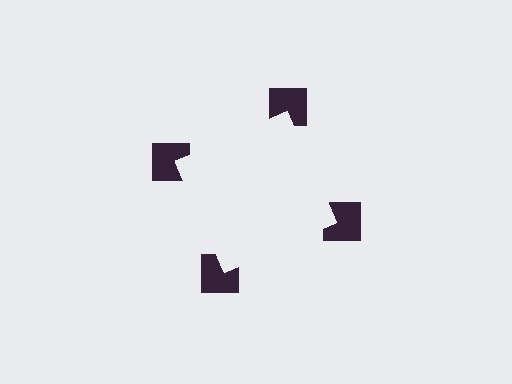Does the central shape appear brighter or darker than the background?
It typically appears slightly brighter than the background, even though no actual brightness change is drawn.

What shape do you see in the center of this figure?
An illusory square — its edges are inferred from the aligned wedge cuts in the notched squares, not physically drawn.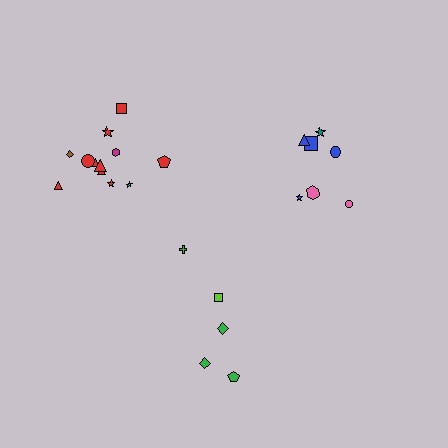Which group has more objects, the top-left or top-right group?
The top-left group.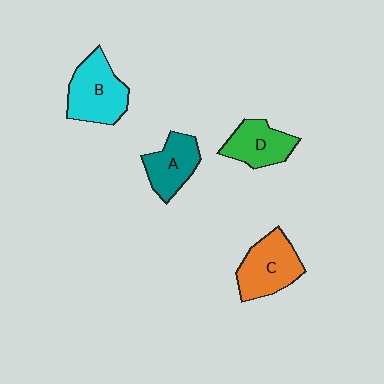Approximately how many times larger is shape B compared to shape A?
Approximately 1.3 times.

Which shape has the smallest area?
Shape D (green).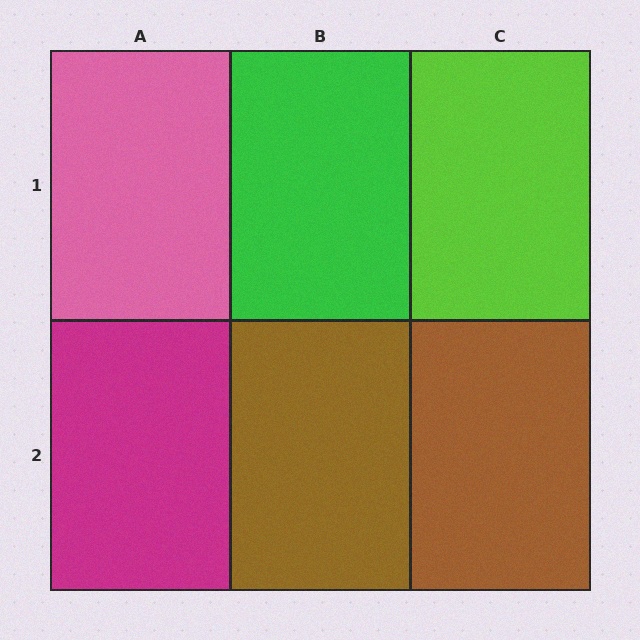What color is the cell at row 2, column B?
Brown.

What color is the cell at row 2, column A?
Magenta.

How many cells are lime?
1 cell is lime.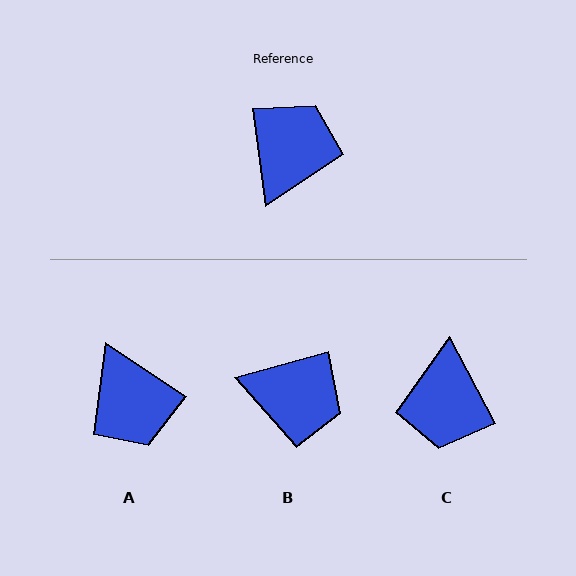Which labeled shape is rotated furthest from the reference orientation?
C, about 159 degrees away.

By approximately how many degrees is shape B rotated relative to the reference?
Approximately 82 degrees clockwise.